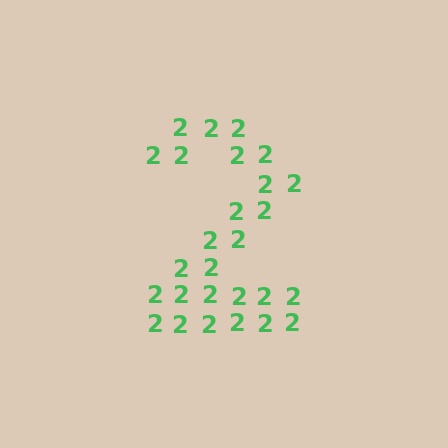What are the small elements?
The small elements are digit 2's.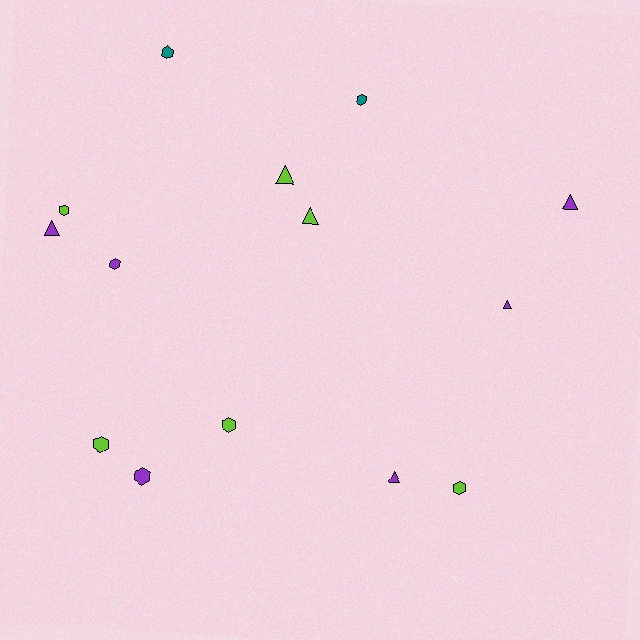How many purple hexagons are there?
There are 2 purple hexagons.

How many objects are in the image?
There are 14 objects.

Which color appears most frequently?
Lime, with 6 objects.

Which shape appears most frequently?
Hexagon, with 8 objects.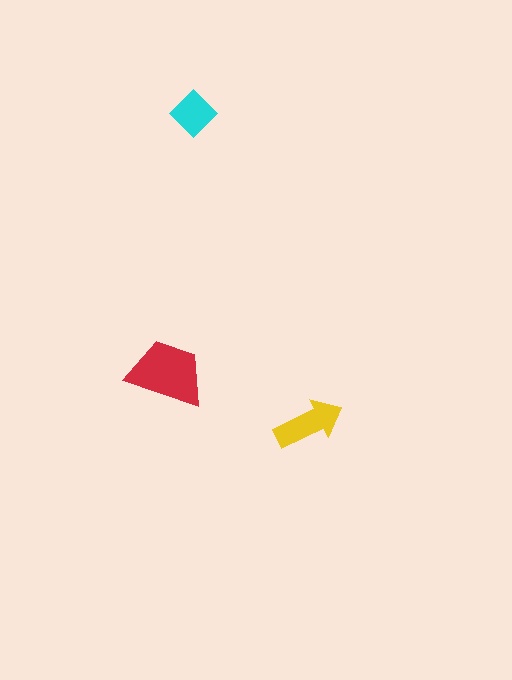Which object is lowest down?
The yellow arrow is bottommost.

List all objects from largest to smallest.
The red trapezoid, the yellow arrow, the cyan diamond.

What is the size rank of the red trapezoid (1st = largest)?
1st.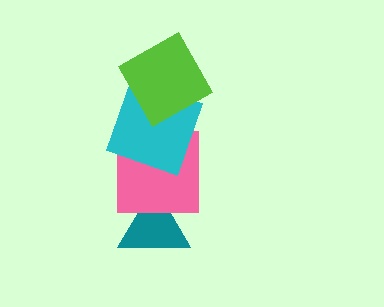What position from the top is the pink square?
The pink square is 3rd from the top.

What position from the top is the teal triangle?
The teal triangle is 4th from the top.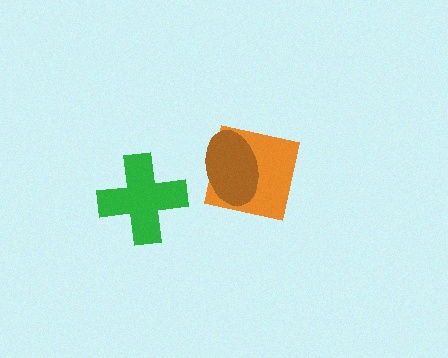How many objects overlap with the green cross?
0 objects overlap with the green cross.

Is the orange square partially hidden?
Yes, it is partially covered by another shape.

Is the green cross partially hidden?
No, no other shape covers it.